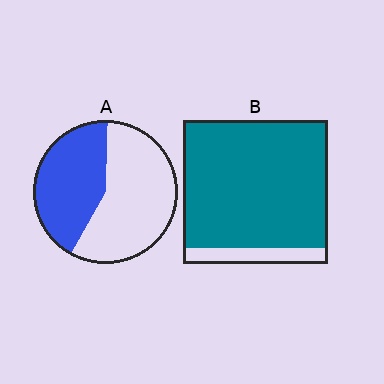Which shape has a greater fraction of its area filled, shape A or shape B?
Shape B.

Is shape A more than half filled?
No.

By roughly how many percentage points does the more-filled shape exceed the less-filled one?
By roughly 45 percentage points (B over A).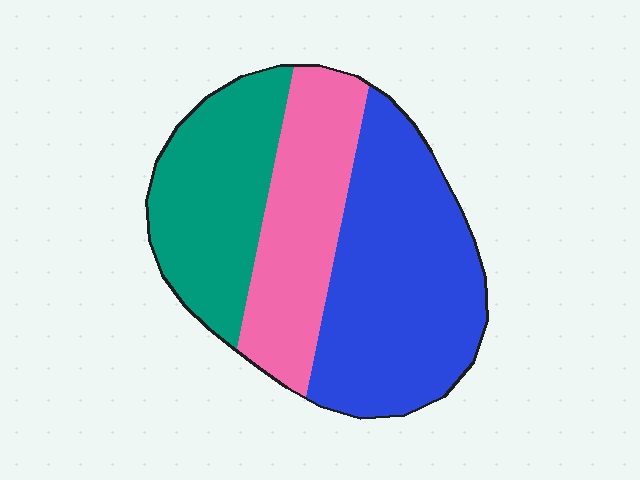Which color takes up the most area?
Blue, at roughly 45%.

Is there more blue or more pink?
Blue.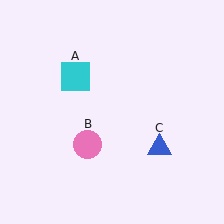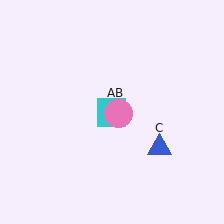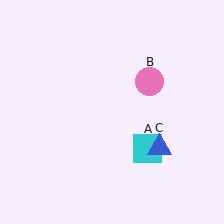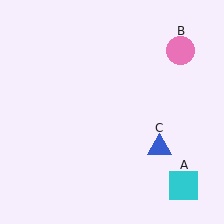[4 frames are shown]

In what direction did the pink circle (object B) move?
The pink circle (object B) moved up and to the right.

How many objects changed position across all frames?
2 objects changed position: cyan square (object A), pink circle (object B).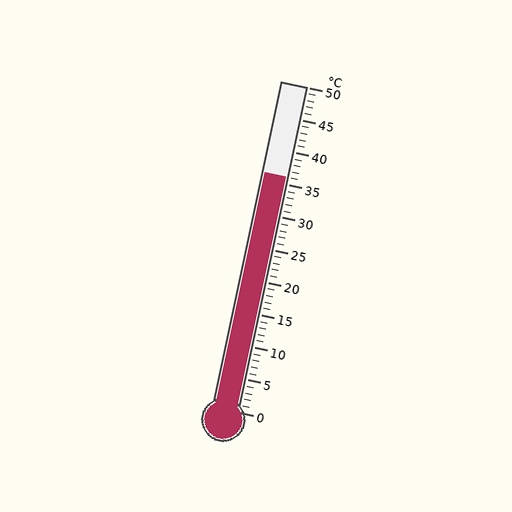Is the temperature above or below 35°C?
The temperature is above 35°C.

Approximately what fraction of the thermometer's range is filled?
The thermometer is filled to approximately 70% of its range.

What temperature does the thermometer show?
The thermometer shows approximately 36°C.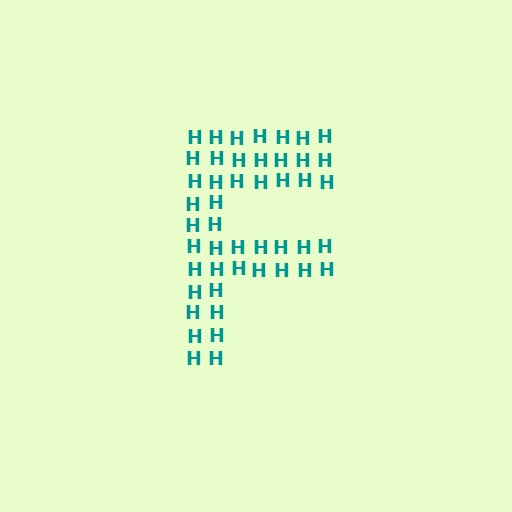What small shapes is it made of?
It is made of small letter H's.